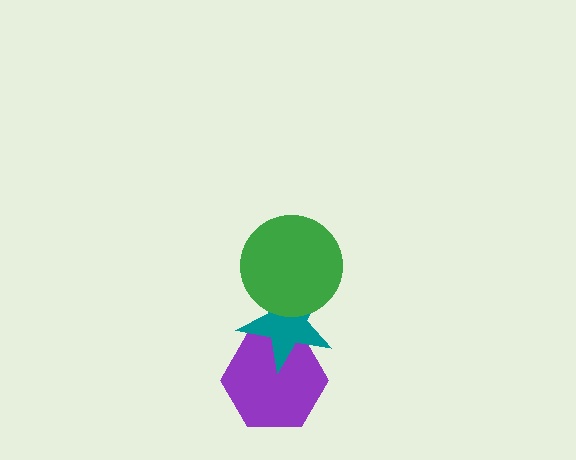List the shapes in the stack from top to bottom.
From top to bottom: the green circle, the teal star, the purple hexagon.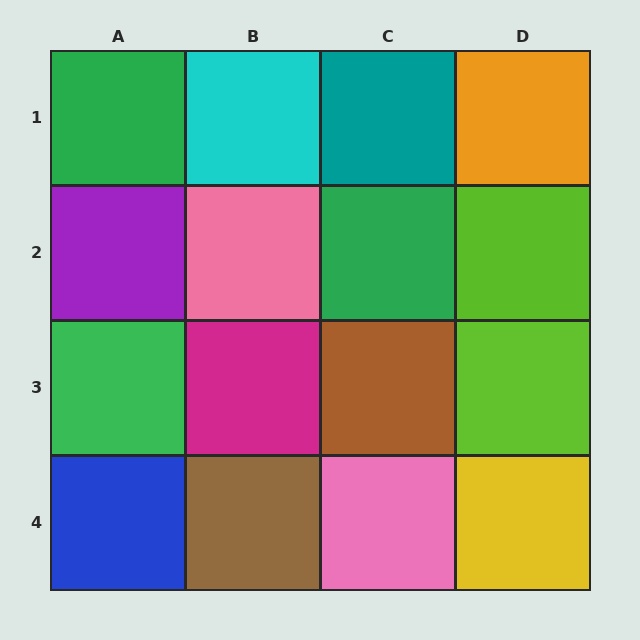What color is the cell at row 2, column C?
Green.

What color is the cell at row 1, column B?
Cyan.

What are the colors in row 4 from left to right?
Blue, brown, pink, yellow.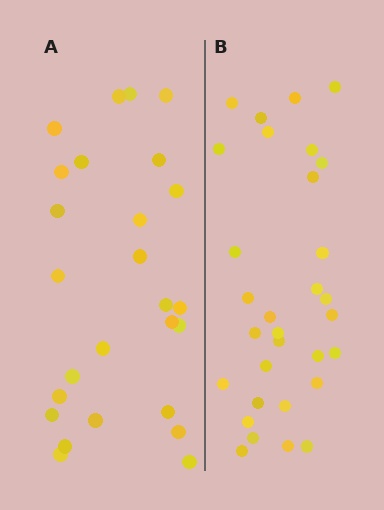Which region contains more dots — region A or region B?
Region B (the right region) has more dots.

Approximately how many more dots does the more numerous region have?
Region B has about 5 more dots than region A.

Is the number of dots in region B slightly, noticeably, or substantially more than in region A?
Region B has only slightly more — the two regions are fairly close. The ratio is roughly 1.2 to 1.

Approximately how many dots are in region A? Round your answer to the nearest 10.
About 30 dots. (The exact count is 26, which rounds to 30.)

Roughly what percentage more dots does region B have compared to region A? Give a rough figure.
About 20% more.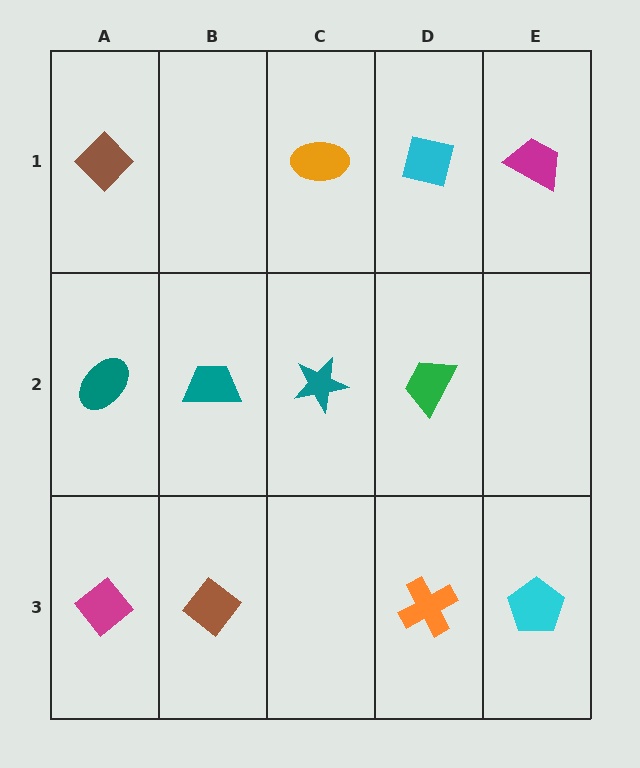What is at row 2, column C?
A teal star.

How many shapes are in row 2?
4 shapes.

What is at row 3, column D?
An orange cross.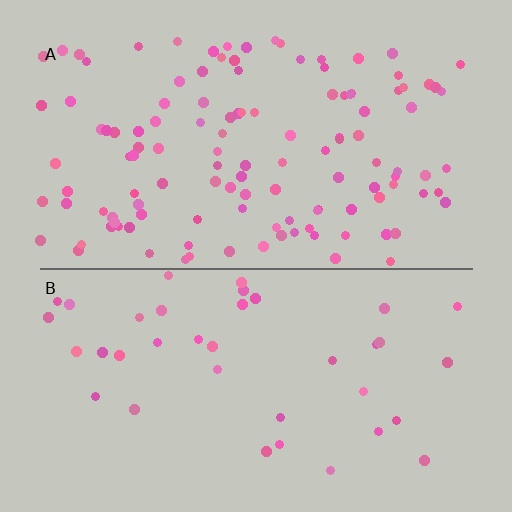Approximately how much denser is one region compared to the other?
Approximately 3.2× — region A over region B.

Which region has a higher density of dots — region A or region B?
A (the top).